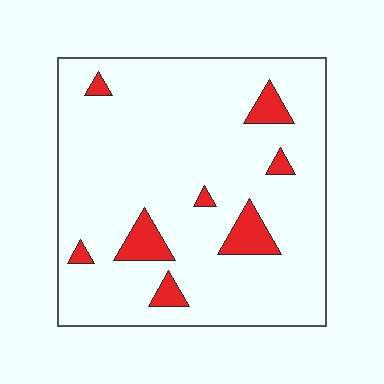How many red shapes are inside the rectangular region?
8.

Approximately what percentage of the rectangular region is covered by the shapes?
Approximately 10%.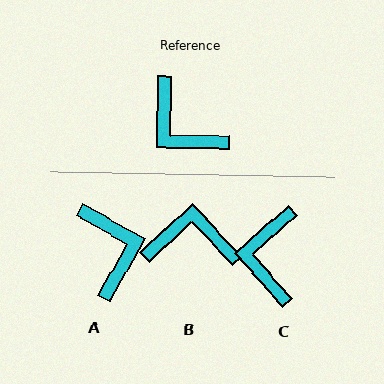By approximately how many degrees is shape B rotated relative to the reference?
Approximately 136 degrees clockwise.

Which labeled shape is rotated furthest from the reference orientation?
A, about 151 degrees away.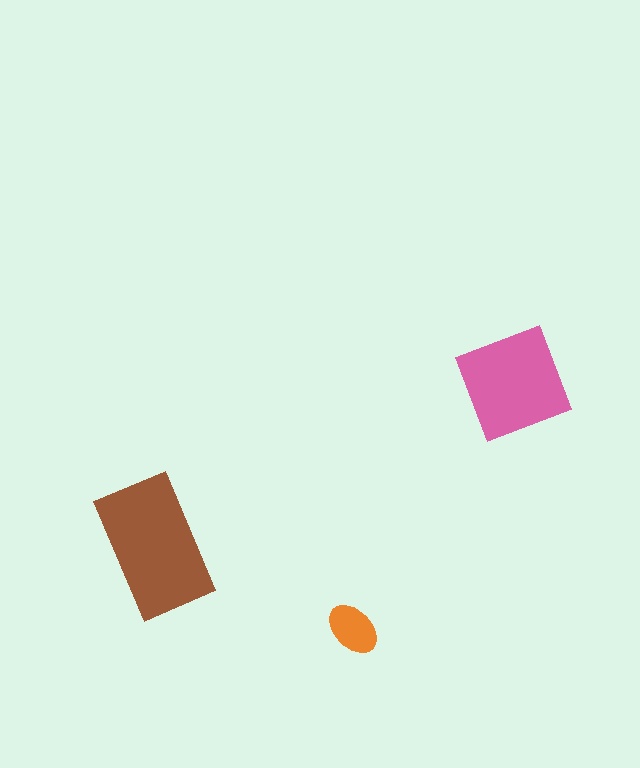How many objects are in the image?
There are 3 objects in the image.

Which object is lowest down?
The orange ellipse is bottommost.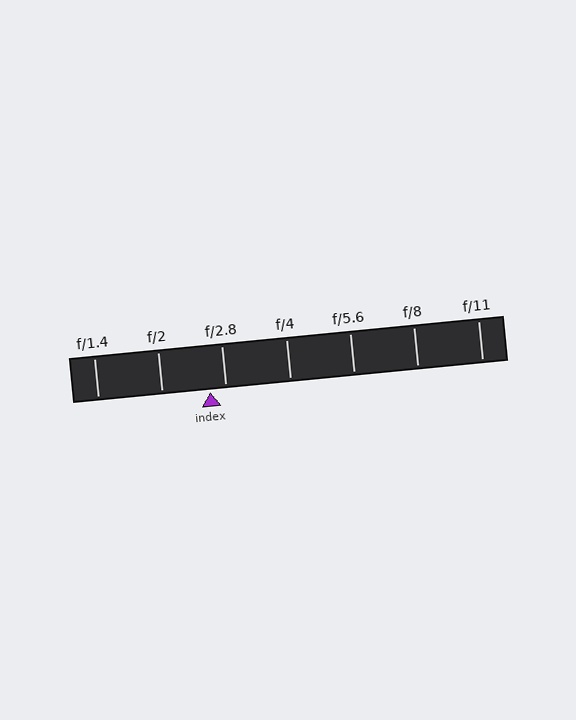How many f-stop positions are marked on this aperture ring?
There are 7 f-stop positions marked.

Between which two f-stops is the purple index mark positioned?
The index mark is between f/2 and f/2.8.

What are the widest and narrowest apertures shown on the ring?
The widest aperture shown is f/1.4 and the narrowest is f/11.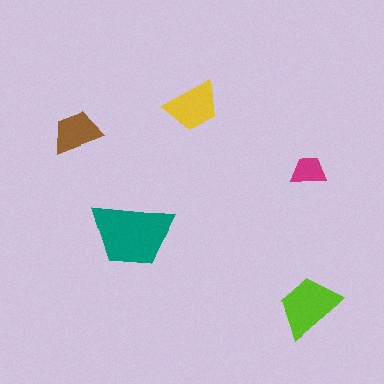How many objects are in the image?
There are 5 objects in the image.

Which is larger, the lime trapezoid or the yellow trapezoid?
The lime one.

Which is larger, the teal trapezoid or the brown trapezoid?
The teal one.